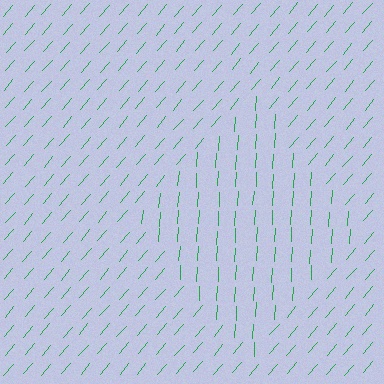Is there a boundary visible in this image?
Yes, there is a texture boundary formed by a change in line orientation.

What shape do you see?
I see a diamond.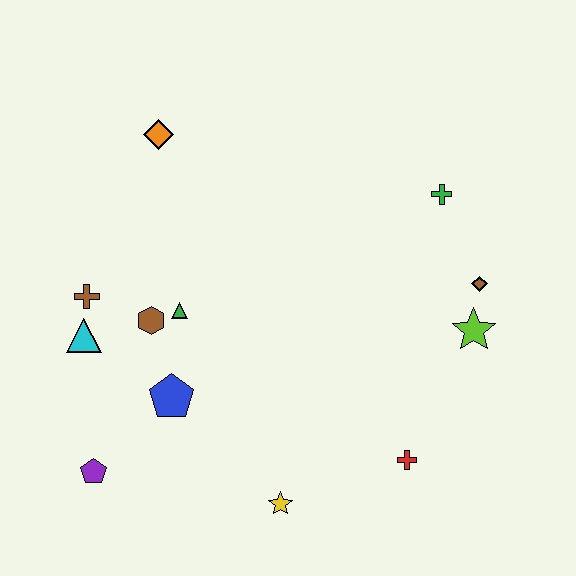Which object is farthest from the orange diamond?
The red cross is farthest from the orange diamond.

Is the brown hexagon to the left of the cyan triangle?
No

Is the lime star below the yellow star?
No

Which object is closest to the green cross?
The brown diamond is closest to the green cross.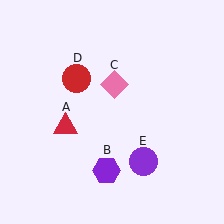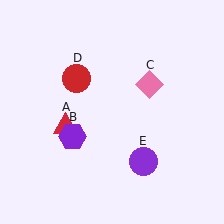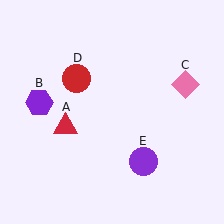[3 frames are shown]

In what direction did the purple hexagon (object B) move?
The purple hexagon (object B) moved up and to the left.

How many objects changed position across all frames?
2 objects changed position: purple hexagon (object B), pink diamond (object C).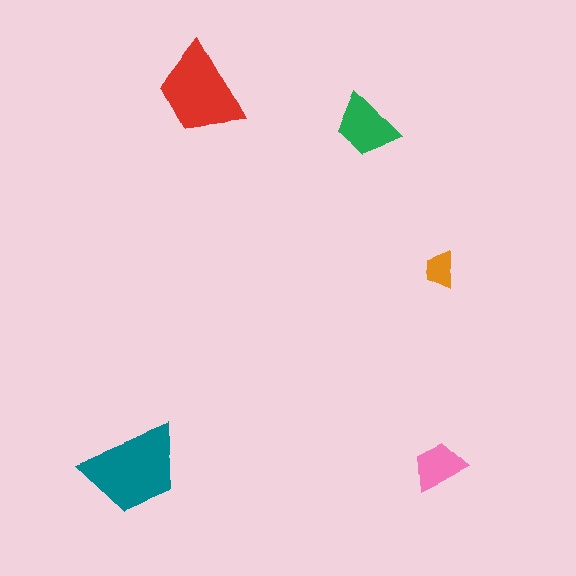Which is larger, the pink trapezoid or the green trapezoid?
The green one.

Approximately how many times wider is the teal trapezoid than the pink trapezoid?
About 2 times wider.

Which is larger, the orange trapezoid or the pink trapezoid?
The pink one.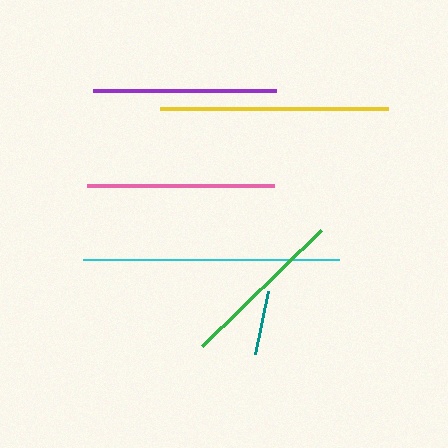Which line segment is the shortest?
The teal line is the shortest at approximately 64 pixels.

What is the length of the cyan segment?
The cyan segment is approximately 256 pixels long.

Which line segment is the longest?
The cyan line is the longest at approximately 256 pixels.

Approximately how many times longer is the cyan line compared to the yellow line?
The cyan line is approximately 1.1 times the length of the yellow line.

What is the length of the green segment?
The green segment is approximately 167 pixels long.